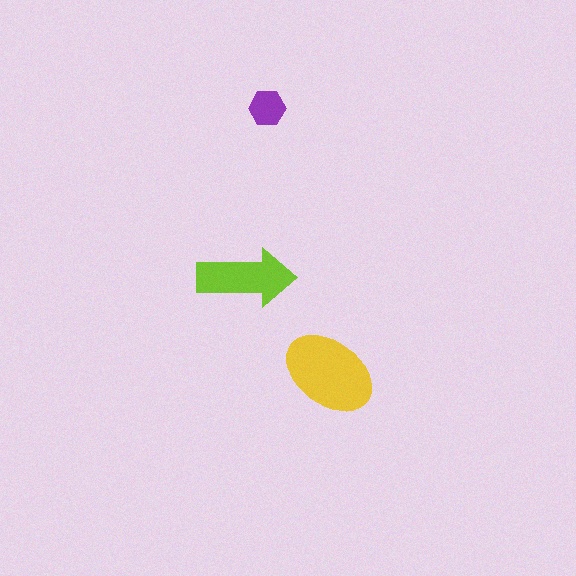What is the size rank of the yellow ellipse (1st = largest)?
1st.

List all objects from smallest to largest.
The purple hexagon, the lime arrow, the yellow ellipse.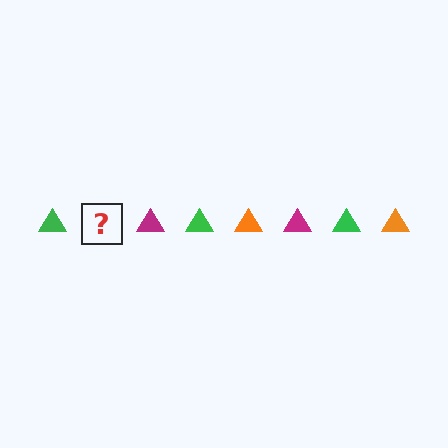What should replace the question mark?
The question mark should be replaced with an orange triangle.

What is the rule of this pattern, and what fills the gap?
The rule is that the pattern cycles through green, orange, magenta triangles. The gap should be filled with an orange triangle.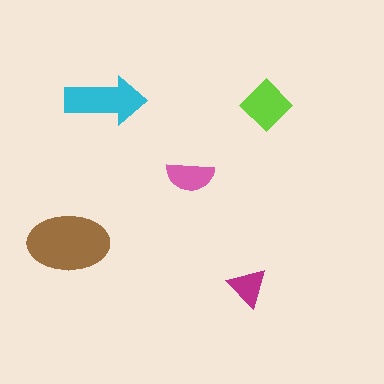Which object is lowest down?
The magenta triangle is bottommost.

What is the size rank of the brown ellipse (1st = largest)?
1st.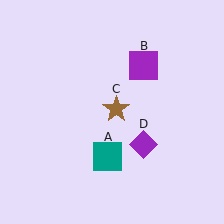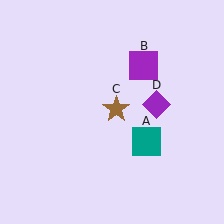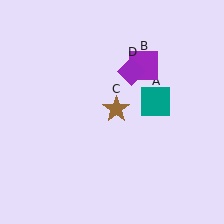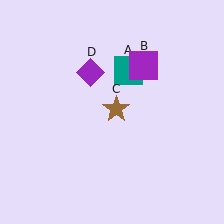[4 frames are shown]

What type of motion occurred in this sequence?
The teal square (object A), purple diamond (object D) rotated counterclockwise around the center of the scene.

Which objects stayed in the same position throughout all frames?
Purple square (object B) and brown star (object C) remained stationary.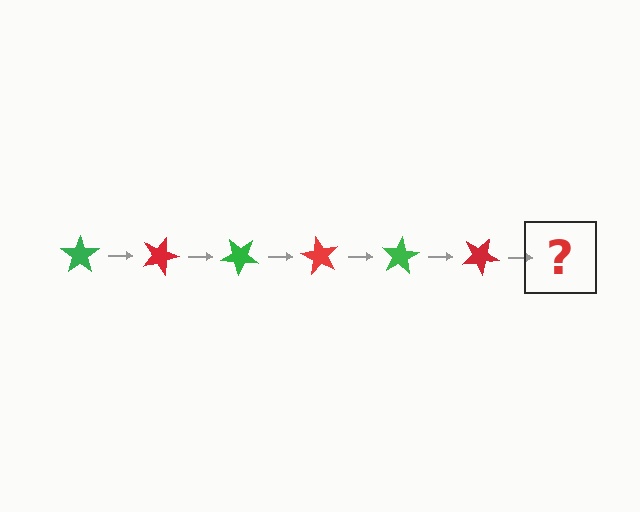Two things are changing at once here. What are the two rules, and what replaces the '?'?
The two rules are that it rotates 20 degrees each step and the color cycles through green and red. The '?' should be a green star, rotated 120 degrees from the start.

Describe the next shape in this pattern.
It should be a green star, rotated 120 degrees from the start.